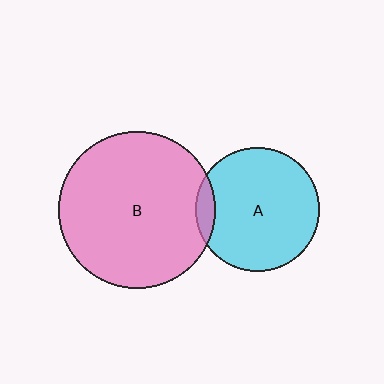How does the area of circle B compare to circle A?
Approximately 1.6 times.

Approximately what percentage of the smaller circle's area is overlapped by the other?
Approximately 10%.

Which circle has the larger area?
Circle B (pink).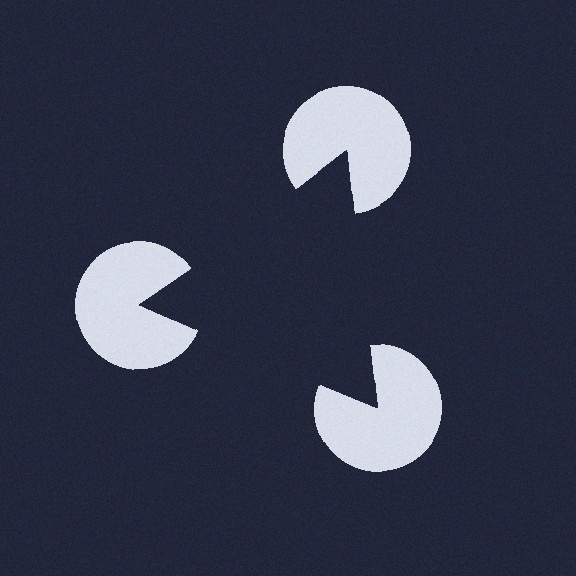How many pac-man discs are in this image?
There are 3 — one at each vertex of the illusory triangle.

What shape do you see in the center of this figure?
An illusory triangle — its edges are inferred from the aligned wedge cuts in the pac-man discs, not physically drawn.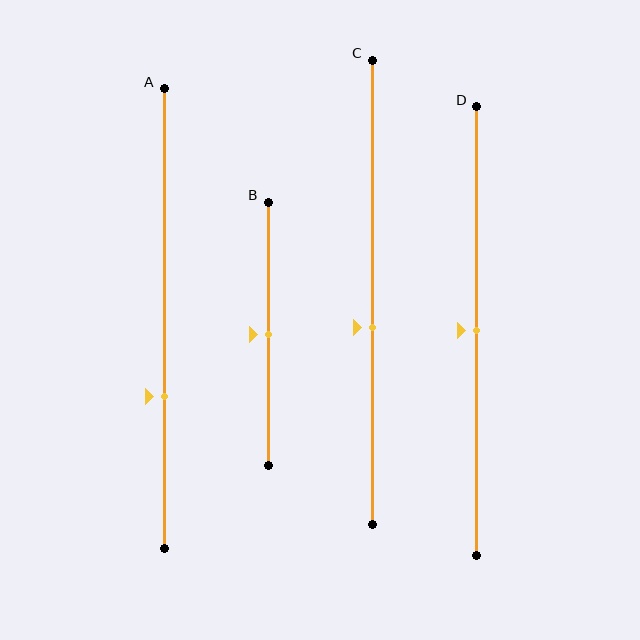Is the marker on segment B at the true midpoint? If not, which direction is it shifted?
Yes, the marker on segment B is at the true midpoint.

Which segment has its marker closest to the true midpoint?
Segment B has its marker closest to the true midpoint.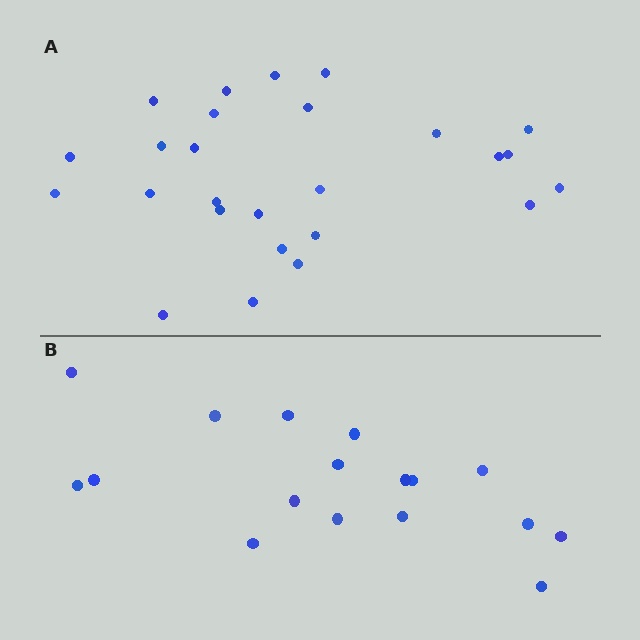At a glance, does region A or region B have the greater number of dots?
Region A (the top region) has more dots.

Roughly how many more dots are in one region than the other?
Region A has roughly 8 or so more dots than region B.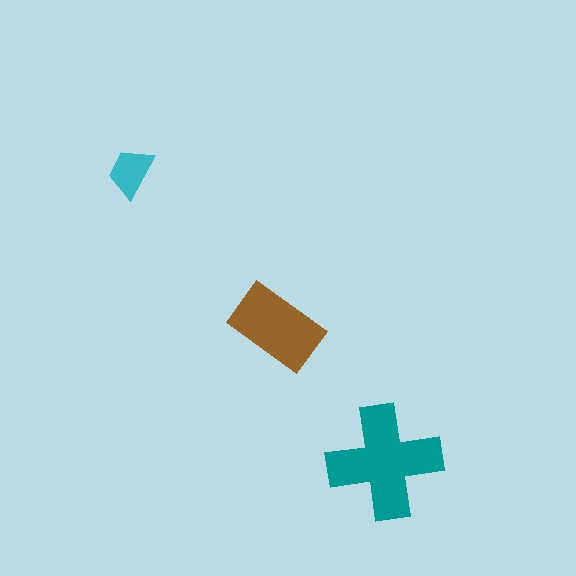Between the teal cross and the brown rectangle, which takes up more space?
The teal cross.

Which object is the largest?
The teal cross.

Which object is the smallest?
The cyan trapezoid.